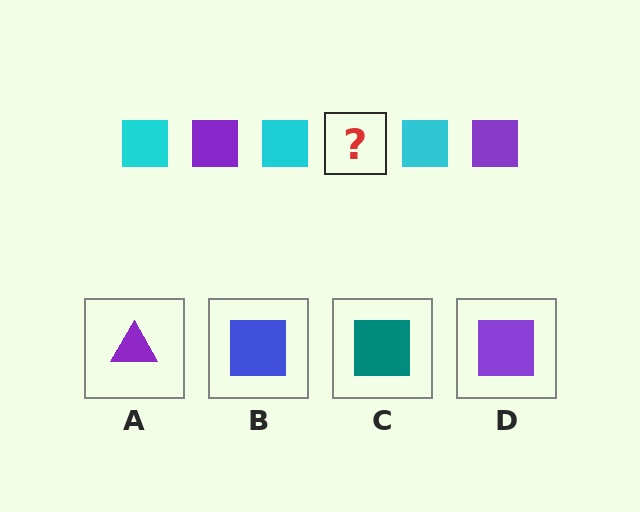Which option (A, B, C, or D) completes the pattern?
D.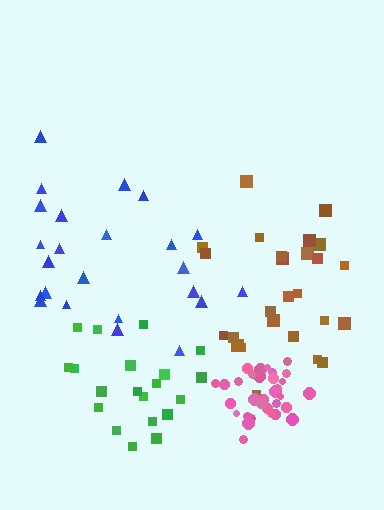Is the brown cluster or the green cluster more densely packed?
Green.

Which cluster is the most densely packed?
Pink.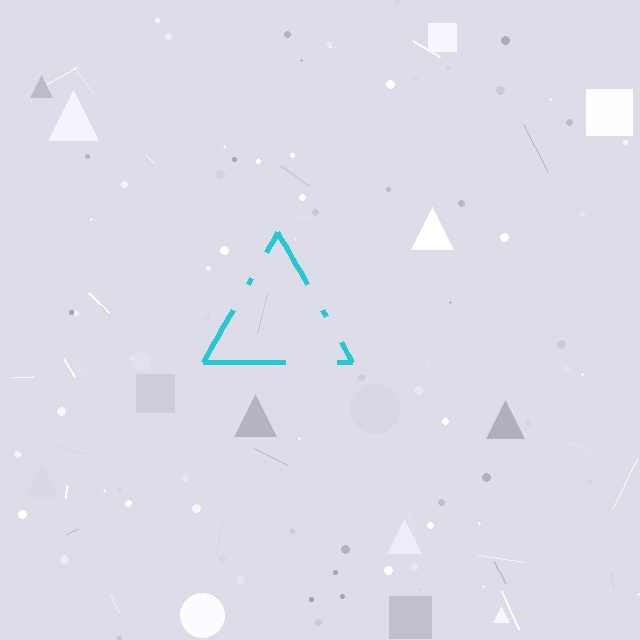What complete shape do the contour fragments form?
The contour fragments form a triangle.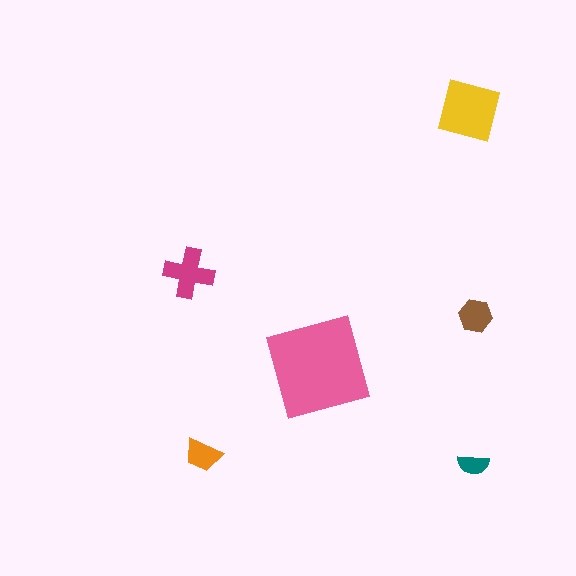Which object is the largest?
The pink diamond.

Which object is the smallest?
The teal semicircle.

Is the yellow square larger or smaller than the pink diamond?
Smaller.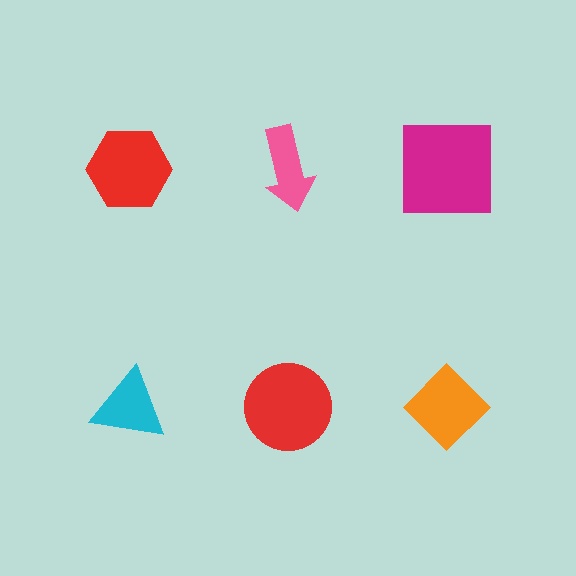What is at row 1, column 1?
A red hexagon.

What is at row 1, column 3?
A magenta square.